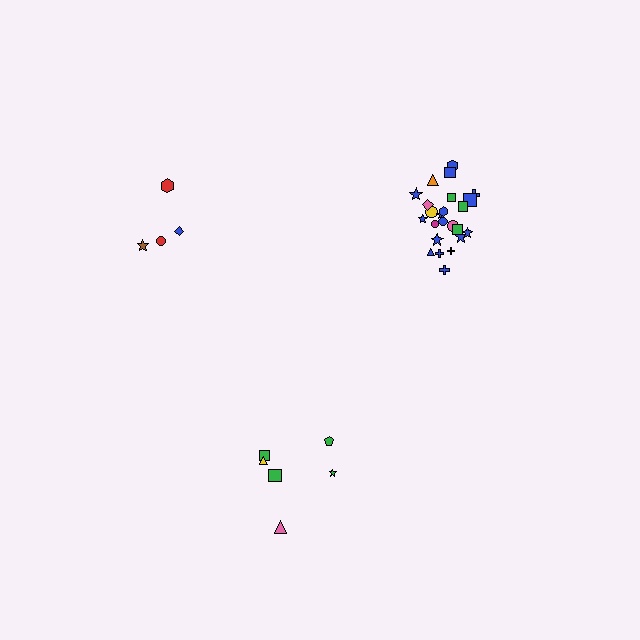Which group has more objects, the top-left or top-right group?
The top-right group.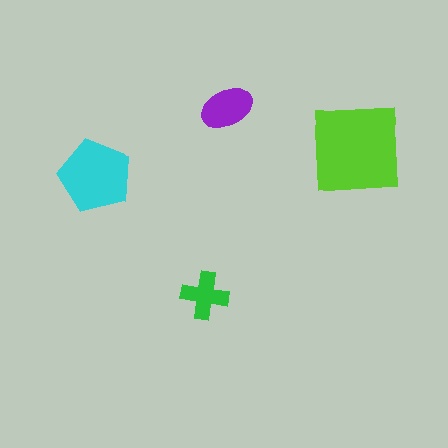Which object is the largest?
The lime square.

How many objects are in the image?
There are 4 objects in the image.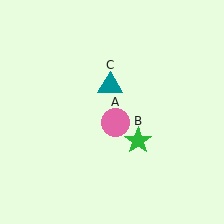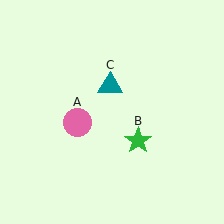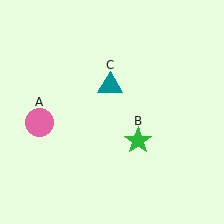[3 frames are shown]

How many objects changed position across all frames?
1 object changed position: pink circle (object A).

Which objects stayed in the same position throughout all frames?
Green star (object B) and teal triangle (object C) remained stationary.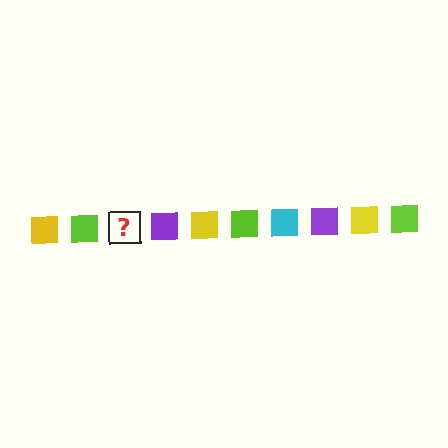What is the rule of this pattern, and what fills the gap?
The rule is that the pattern cycles through yellow, lime, cyan, purple squares. The gap should be filled with a cyan square.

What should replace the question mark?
The question mark should be replaced with a cyan square.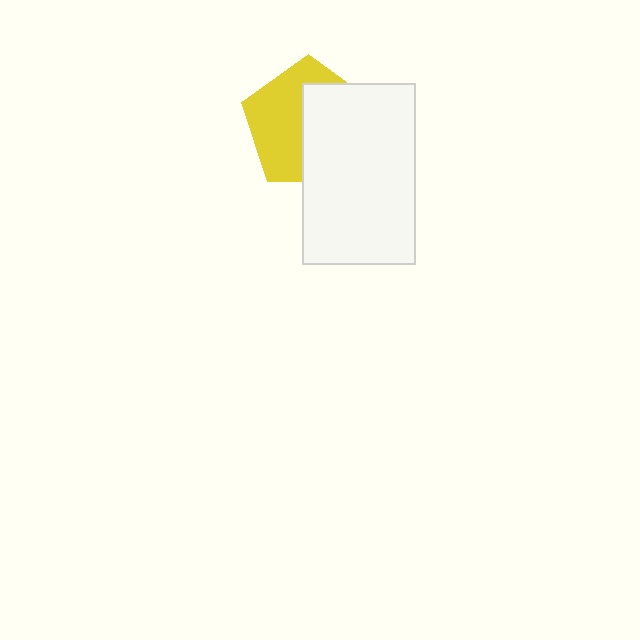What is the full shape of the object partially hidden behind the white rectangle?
The partially hidden object is a yellow pentagon.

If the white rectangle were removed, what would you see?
You would see the complete yellow pentagon.